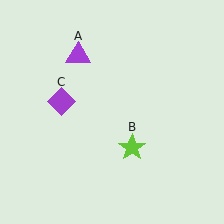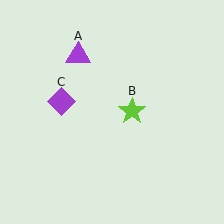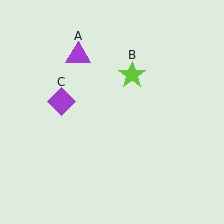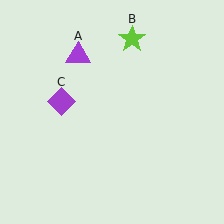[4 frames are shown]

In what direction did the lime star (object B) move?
The lime star (object B) moved up.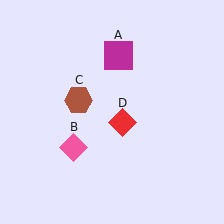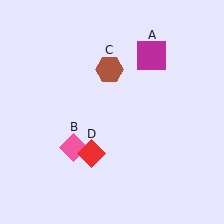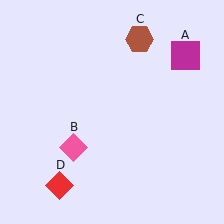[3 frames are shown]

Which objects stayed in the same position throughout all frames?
Pink diamond (object B) remained stationary.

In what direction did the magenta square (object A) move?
The magenta square (object A) moved right.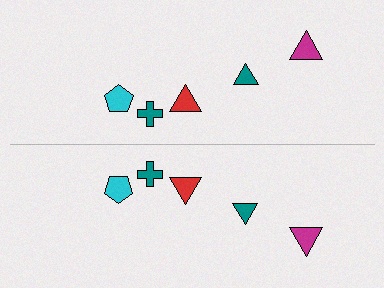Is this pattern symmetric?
Yes, this pattern has bilateral (reflection) symmetry.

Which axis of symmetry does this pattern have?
The pattern has a horizontal axis of symmetry running through the center of the image.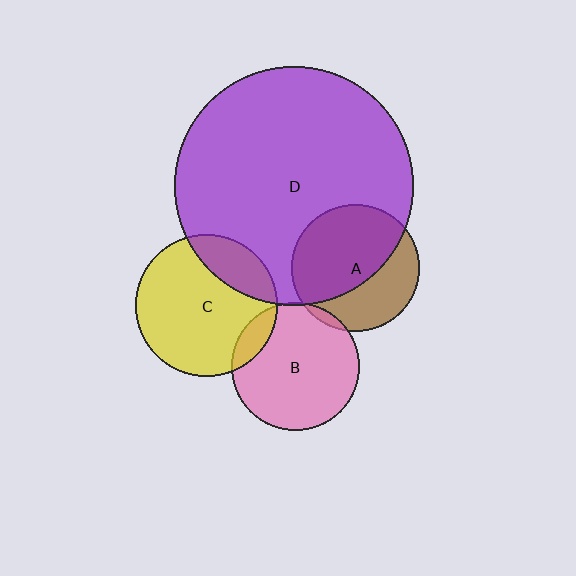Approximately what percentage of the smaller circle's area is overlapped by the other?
Approximately 10%.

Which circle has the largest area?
Circle D (purple).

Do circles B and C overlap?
Yes.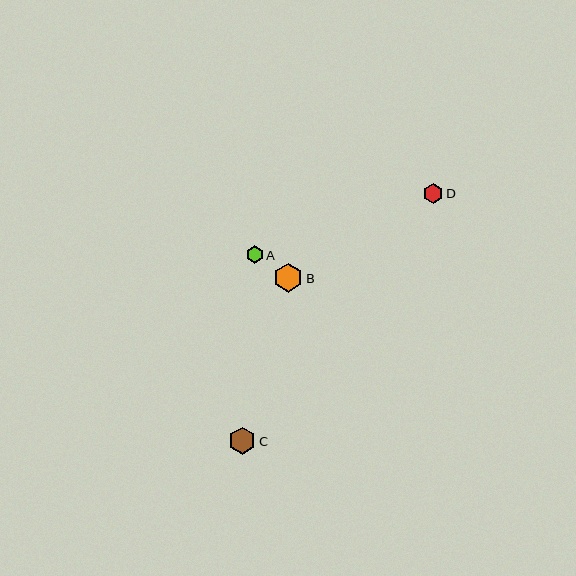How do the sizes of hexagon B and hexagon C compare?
Hexagon B and hexagon C are approximately the same size.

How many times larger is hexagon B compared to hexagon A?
Hexagon B is approximately 1.7 times the size of hexagon A.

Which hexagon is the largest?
Hexagon B is the largest with a size of approximately 29 pixels.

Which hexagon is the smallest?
Hexagon A is the smallest with a size of approximately 17 pixels.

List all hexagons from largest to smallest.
From largest to smallest: B, C, D, A.